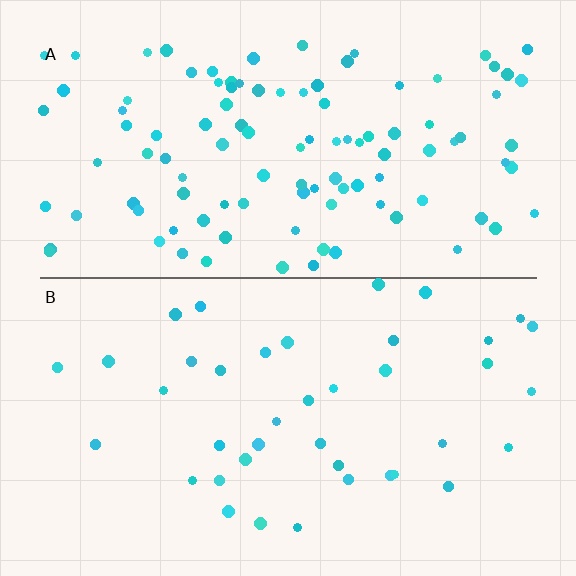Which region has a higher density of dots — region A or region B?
A (the top).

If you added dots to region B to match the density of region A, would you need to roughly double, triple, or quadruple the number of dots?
Approximately triple.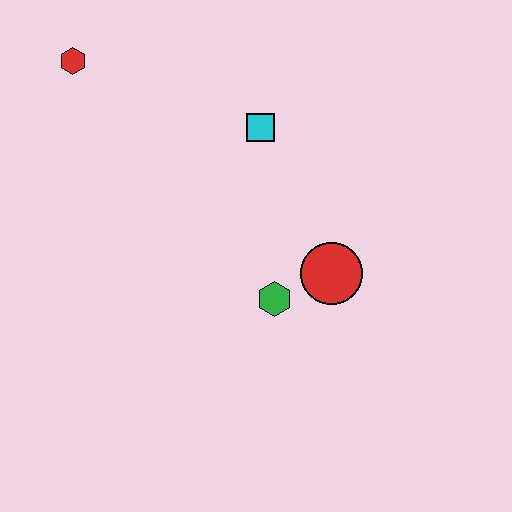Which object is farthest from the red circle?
The red hexagon is farthest from the red circle.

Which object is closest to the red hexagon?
The cyan square is closest to the red hexagon.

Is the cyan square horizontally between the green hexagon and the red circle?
No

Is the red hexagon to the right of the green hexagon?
No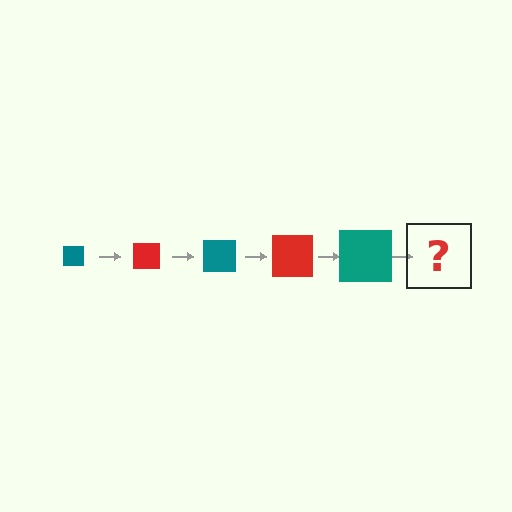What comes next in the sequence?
The next element should be a red square, larger than the previous one.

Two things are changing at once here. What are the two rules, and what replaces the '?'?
The two rules are that the square grows larger each step and the color cycles through teal and red. The '?' should be a red square, larger than the previous one.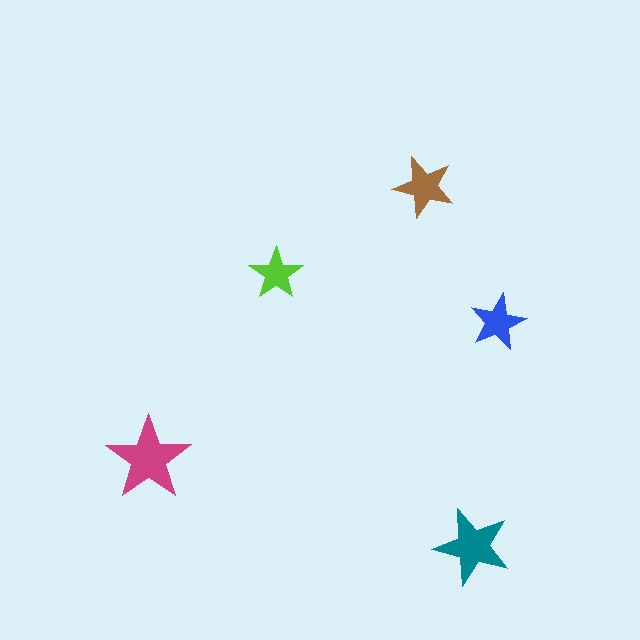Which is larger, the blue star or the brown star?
The brown one.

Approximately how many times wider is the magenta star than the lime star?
About 1.5 times wider.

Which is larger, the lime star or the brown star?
The brown one.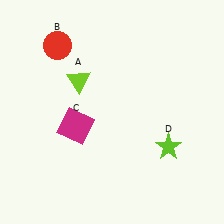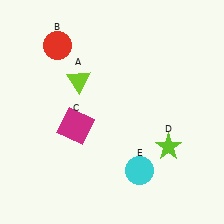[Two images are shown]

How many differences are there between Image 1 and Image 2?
There is 1 difference between the two images.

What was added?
A cyan circle (E) was added in Image 2.